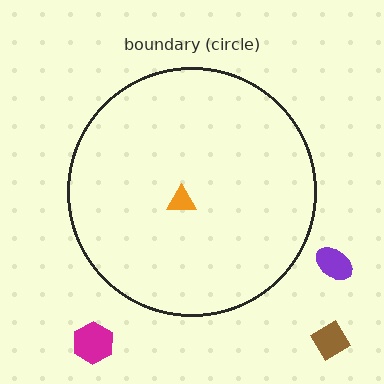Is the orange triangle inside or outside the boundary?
Inside.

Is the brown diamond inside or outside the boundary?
Outside.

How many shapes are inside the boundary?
1 inside, 3 outside.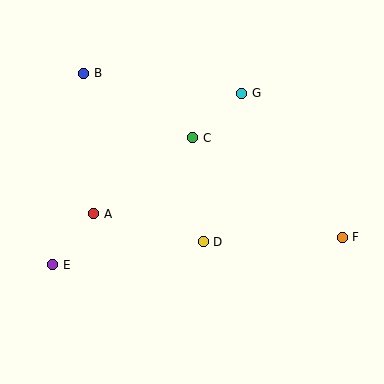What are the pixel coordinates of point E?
Point E is at (53, 265).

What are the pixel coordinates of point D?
Point D is at (203, 242).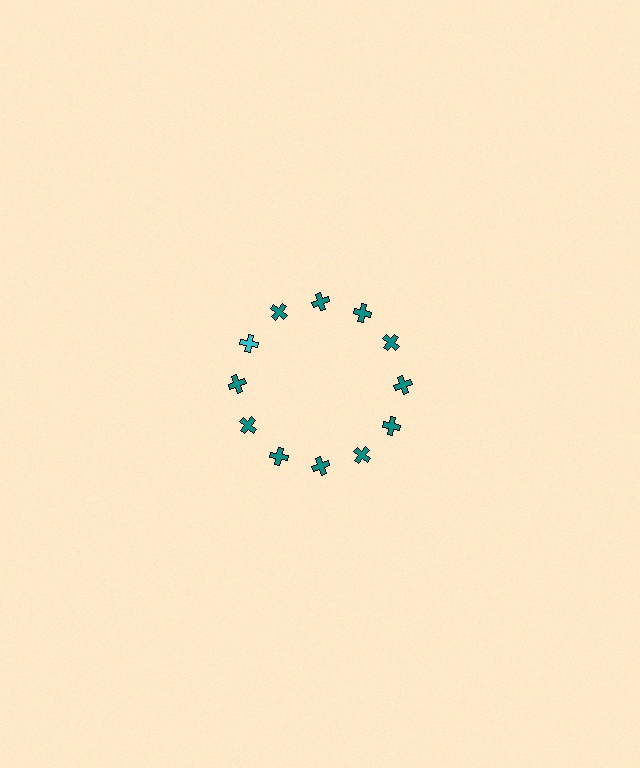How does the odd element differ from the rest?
It has a different color: cyan instead of teal.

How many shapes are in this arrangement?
There are 12 shapes arranged in a ring pattern.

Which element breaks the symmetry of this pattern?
The cyan cross at roughly the 10 o'clock position breaks the symmetry. All other shapes are teal crosses.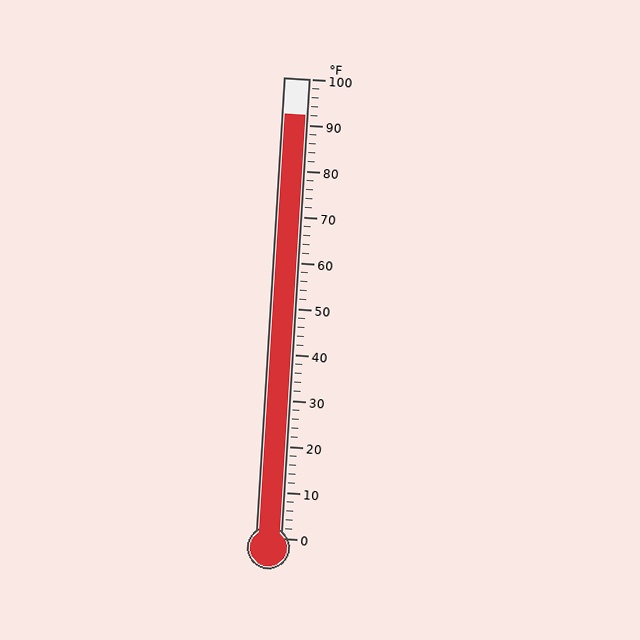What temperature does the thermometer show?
The thermometer shows approximately 92°F.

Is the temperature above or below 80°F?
The temperature is above 80°F.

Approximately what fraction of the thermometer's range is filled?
The thermometer is filled to approximately 90% of its range.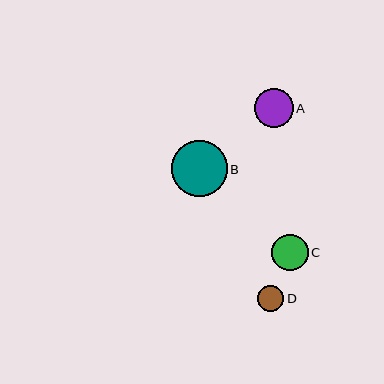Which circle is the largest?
Circle B is the largest with a size of approximately 56 pixels.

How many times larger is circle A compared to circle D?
Circle A is approximately 1.5 times the size of circle D.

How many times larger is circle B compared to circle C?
Circle B is approximately 1.5 times the size of circle C.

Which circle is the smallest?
Circle D is the smallest with a size of approximately 26 pixels.